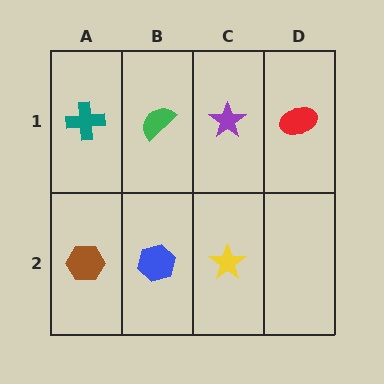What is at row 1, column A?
A teal cross.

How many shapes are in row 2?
3 shapes.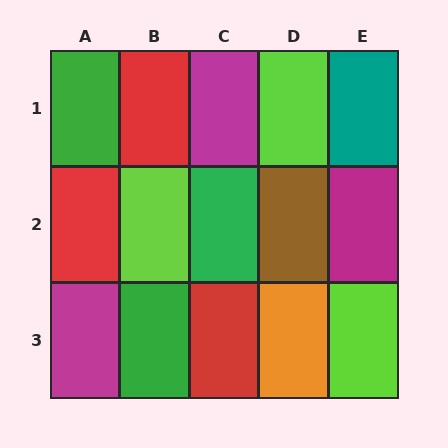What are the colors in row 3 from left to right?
Magenta, green, red, orange, lime.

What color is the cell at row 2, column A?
Red.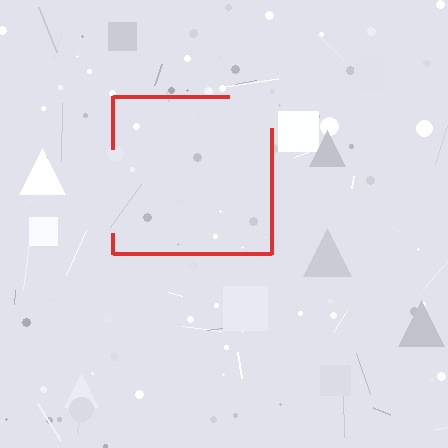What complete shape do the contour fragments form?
The contour fragments form a square.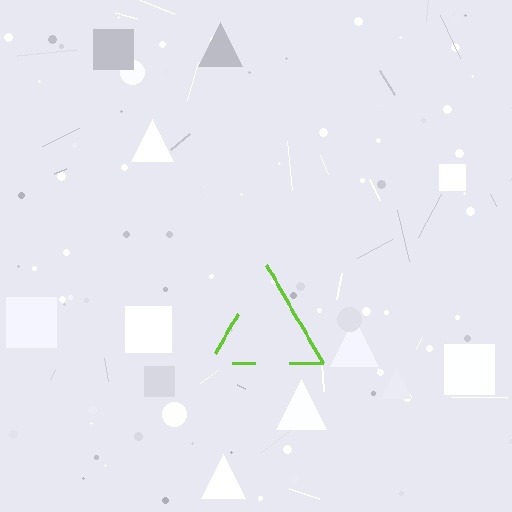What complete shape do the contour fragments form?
The contour fragments form a triangle.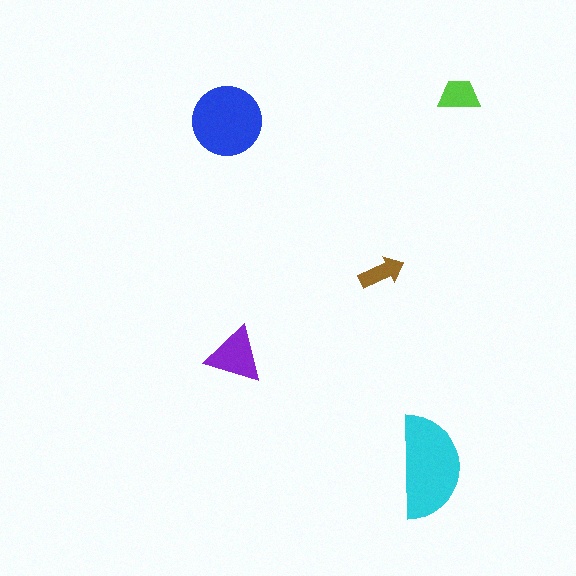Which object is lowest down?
The cyan semicircle is bottommost.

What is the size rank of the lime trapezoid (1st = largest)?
4th.